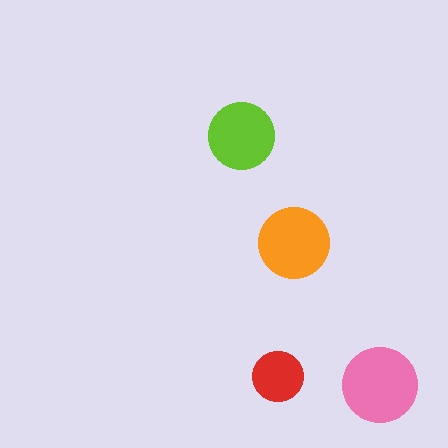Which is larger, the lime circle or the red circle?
The lime one.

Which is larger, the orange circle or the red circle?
The orange one.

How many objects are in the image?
There are 4 objects in the image.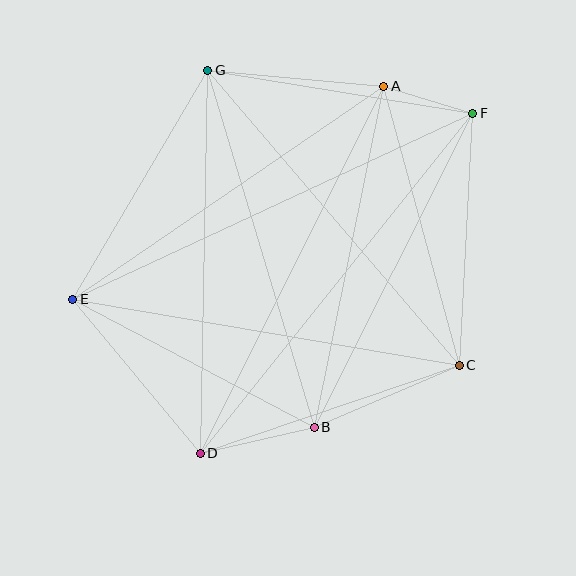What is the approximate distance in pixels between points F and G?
The distance between F and G is approximately 269 pixels.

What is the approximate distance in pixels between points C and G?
The distance between C and G is approximately 387 pixels.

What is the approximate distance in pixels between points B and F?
The distance between B and F is approximately 352 pixels.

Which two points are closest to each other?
Points A and F are closest to each other.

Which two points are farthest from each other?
Points E and F are farthest from each other.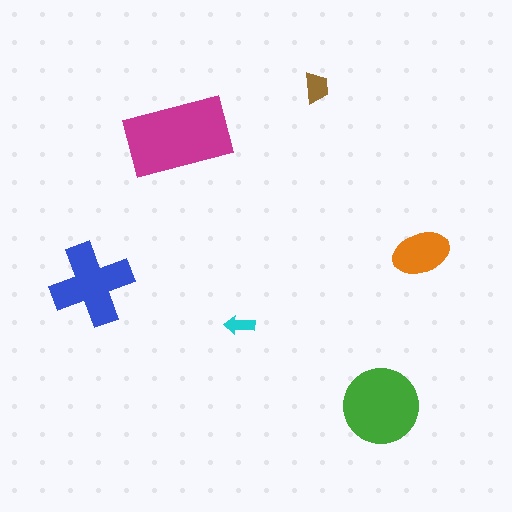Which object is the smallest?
The cyan arrow.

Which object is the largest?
The magenta rectangle.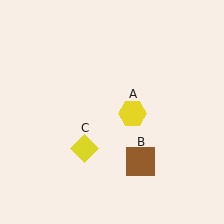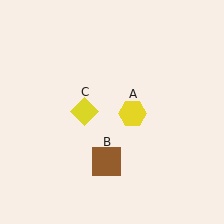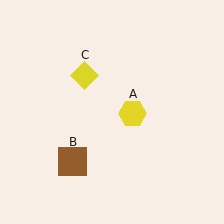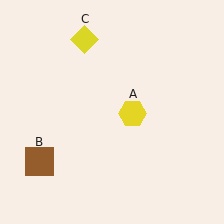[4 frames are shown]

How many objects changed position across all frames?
2 objects changed position: brown square (object B), yellow diamond (object C).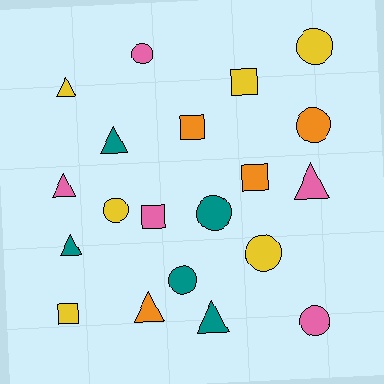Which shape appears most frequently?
Circle, with 8 objects.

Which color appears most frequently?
Yellow, with 6 objects.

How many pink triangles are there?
There are 2 pink triangles.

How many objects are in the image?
There are 20 objects.